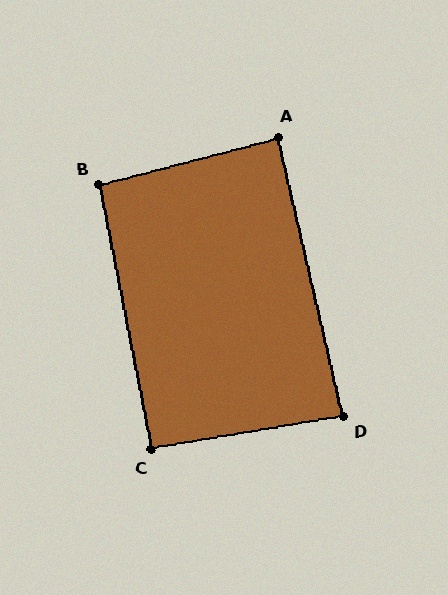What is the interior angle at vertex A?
Approximately 89 degrees (approximately right).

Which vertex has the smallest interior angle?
D, at approximately 87 degrees.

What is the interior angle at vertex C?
Approximately 91 degrees (approximately right).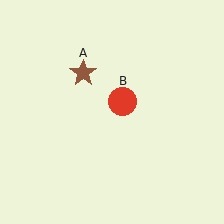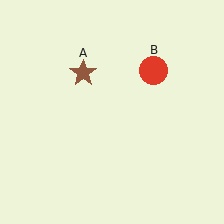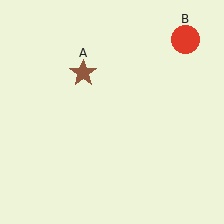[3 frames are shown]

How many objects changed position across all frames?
1 object changed position: red circle (object B).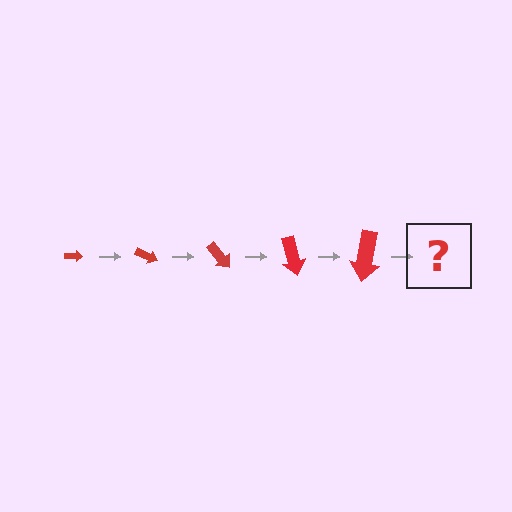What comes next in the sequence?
The next element should be an arrow, larger than the previous one and rotated 125 degrees from the start.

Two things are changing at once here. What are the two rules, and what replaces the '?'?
The two rules are that the arrow grows larger each step and it rotates 25 degrees each step. The '?' should be an arrow, larger than the previous one and rotated 125 degrees from the start.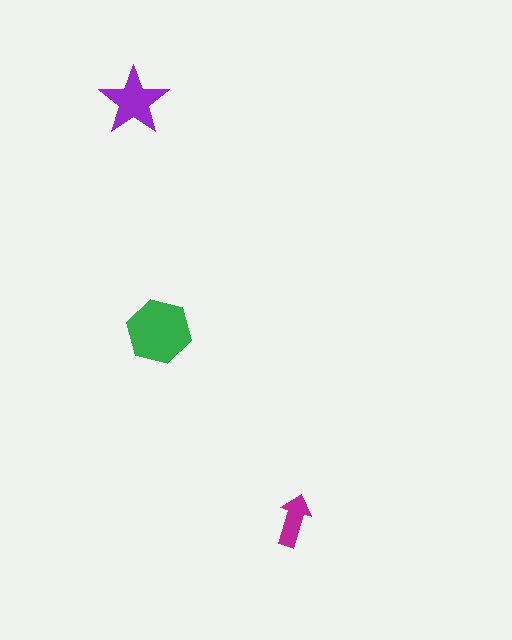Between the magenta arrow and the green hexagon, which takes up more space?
The green hexagon.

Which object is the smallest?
The magenta arrow.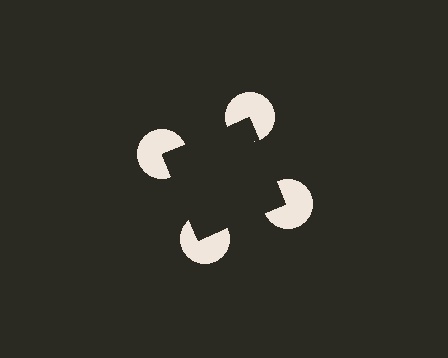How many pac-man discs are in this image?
There are 4 — one at each vertex of the illusory square.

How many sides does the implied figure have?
4 sides.